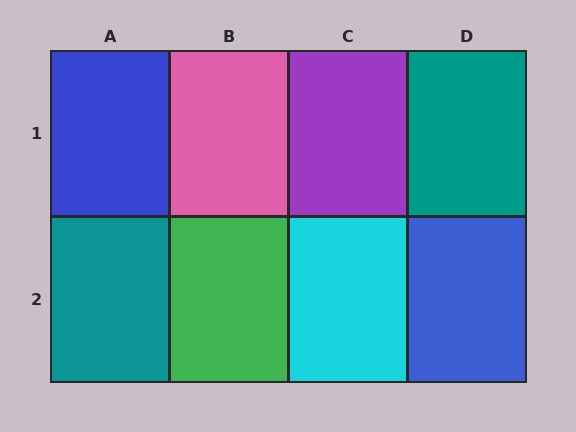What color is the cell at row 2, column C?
Cyan.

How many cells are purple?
1 cell is purple.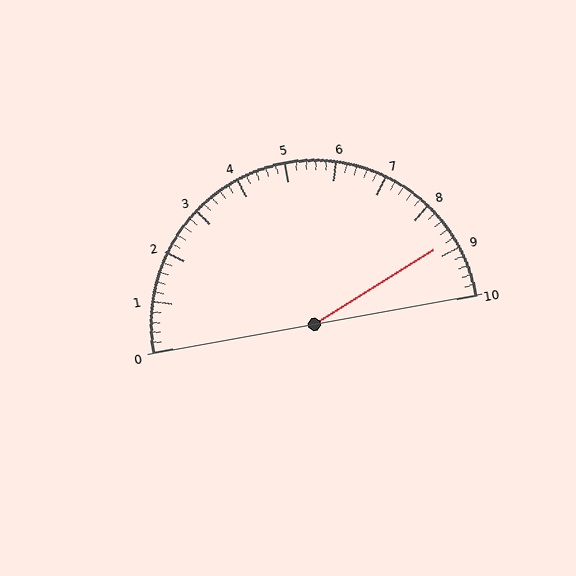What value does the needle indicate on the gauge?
The needle indicates approximately 8.8.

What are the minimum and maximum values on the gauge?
The gauge ranges from 0 to 10.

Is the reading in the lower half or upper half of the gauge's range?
The reading is in the upper half of the range (0 to 10).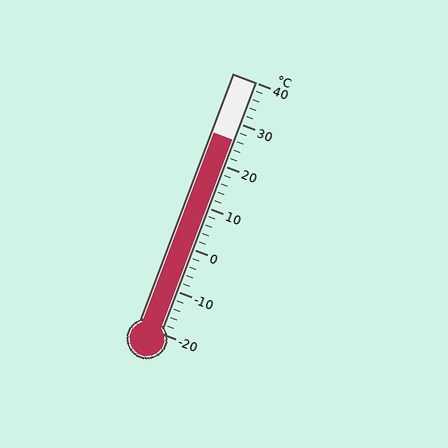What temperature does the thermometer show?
The thermometer shows approximately 26°C.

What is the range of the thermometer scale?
The thermometer scale ranges from -20°C to 40°C.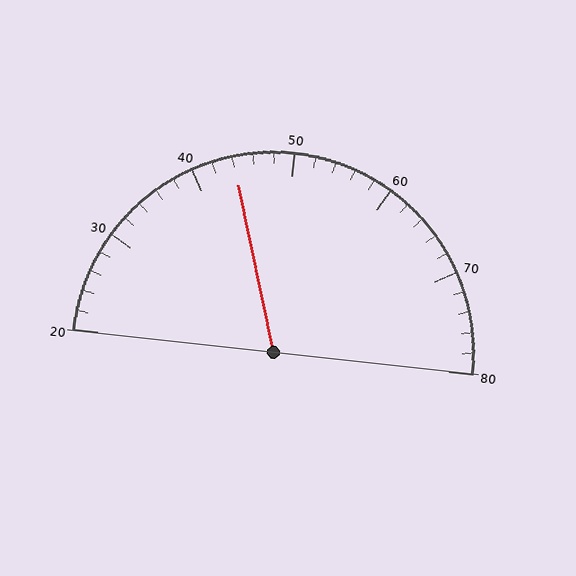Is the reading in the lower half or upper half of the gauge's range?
The reading is in the lower half of the range (20 to 80).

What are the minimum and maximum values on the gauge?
The gauge ranges from 20 to 80.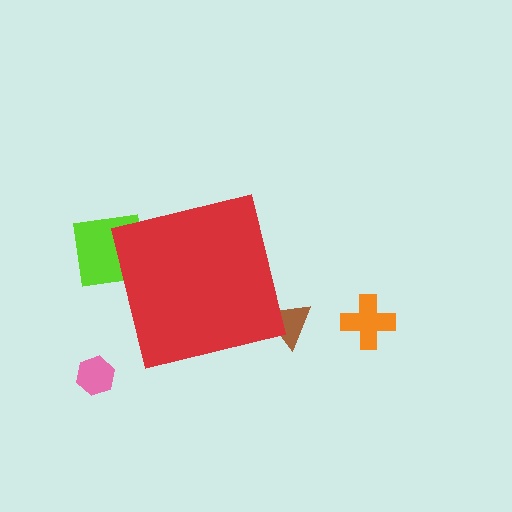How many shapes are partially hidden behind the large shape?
2 shapes are partially hidden.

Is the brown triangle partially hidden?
Yes, the brown triangle is partially hidden behind the red square.